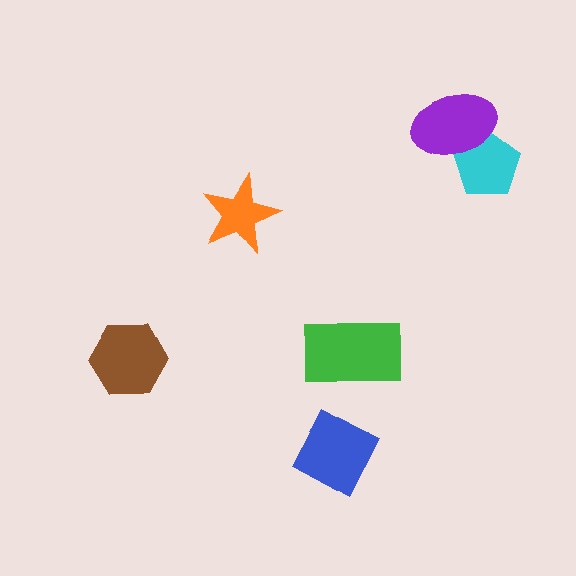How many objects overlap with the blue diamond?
0 objects overlap with the blue diamond.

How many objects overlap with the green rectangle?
0 objects overlap with the green rectangle.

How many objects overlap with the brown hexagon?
0 objects overlap with the brown hexagon.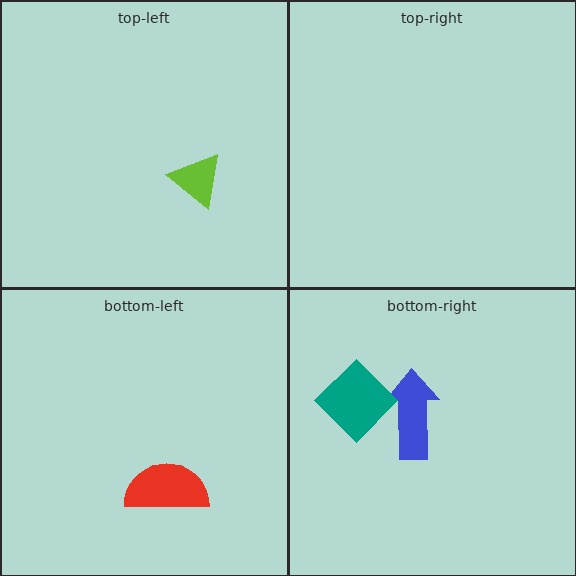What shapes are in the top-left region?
The lime triangle.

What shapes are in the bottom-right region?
The blue arrow, the teal diamond.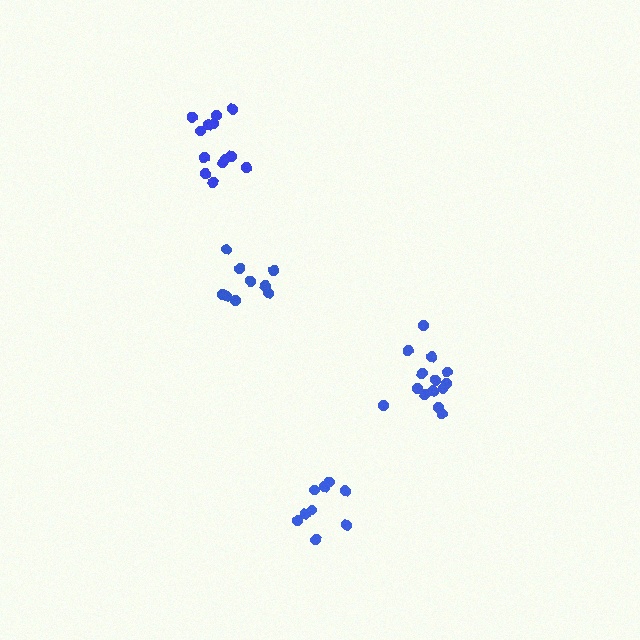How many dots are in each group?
Group 1: 13 dots, Group 2: 9 dots, Group 3: 14 dots, Group 4: 9 dots (45 total).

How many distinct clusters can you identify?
There are 4 distinct clusters.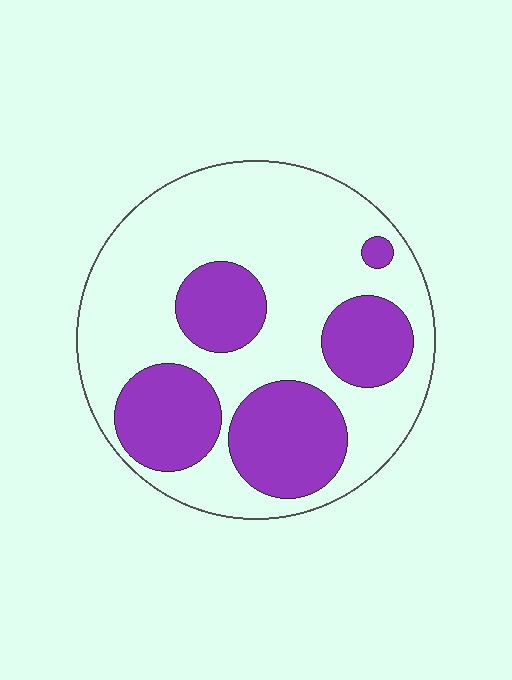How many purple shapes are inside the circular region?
5.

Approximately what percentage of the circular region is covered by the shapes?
Approximately 35%.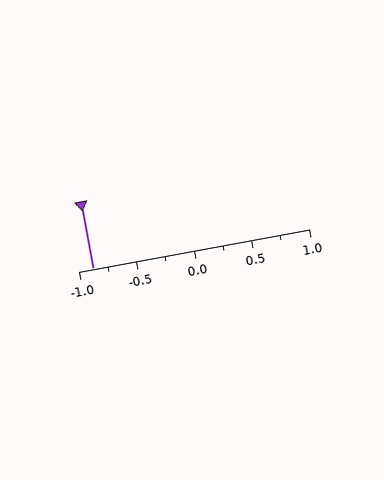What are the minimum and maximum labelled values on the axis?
The axis runs from -1.0 to 1.0.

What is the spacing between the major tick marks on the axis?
The major ticks are spaced 0.5 apart.